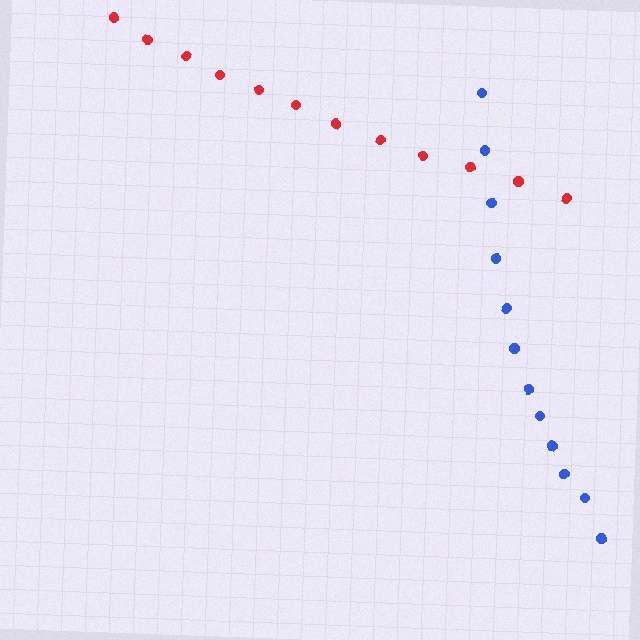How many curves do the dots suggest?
There are 2 distinct paths.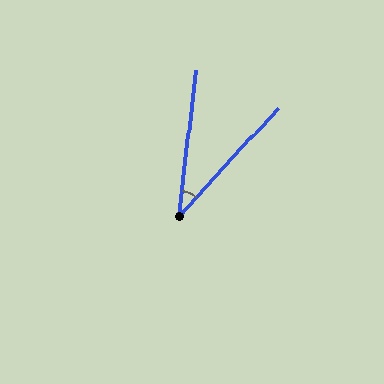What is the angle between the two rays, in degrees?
Approximately 36 degrees.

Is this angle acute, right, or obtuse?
It is acute.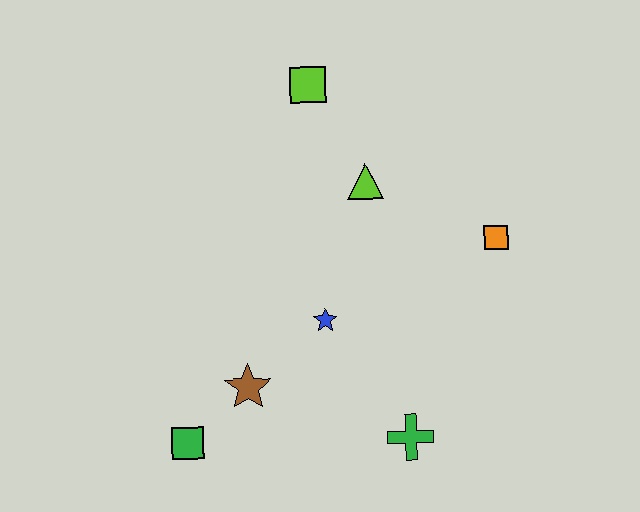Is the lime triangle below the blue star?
No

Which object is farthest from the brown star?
The lime square is farthest from the brown star.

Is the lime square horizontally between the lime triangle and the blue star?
No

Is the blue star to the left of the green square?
No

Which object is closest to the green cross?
The blue star is closest to the green cross.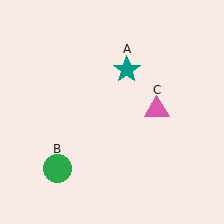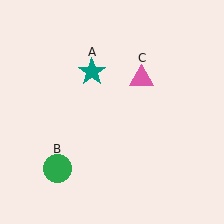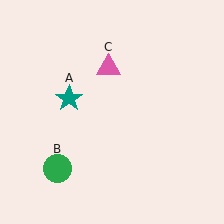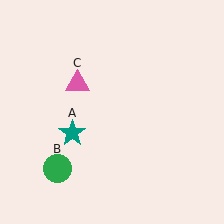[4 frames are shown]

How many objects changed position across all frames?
2 objects changed position: teal star (object A), pink triangle (object C).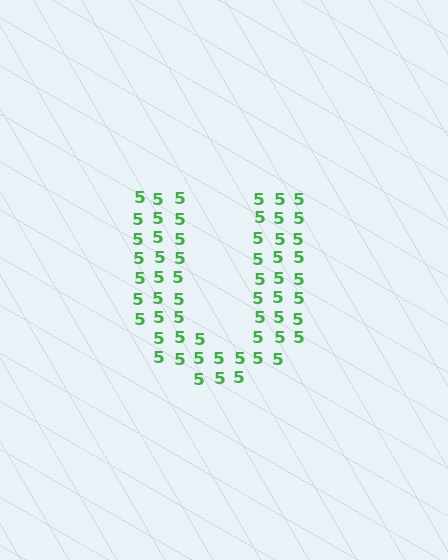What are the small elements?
The small elements are digit 5's.